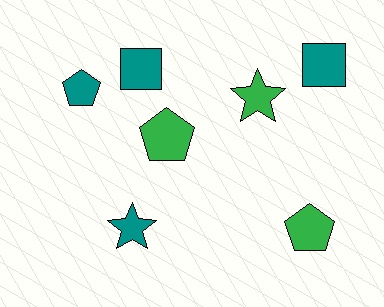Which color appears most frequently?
Teal, with 4 objects.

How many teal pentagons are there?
There is 1 teal pentagon.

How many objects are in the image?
There are 7 objects.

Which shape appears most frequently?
Pentagon, with 3 objects.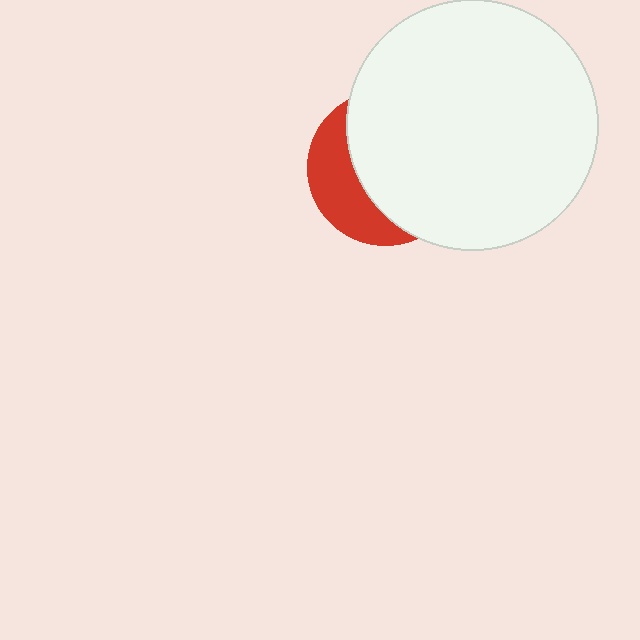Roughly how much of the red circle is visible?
A small part of it is visible (roughly 33%).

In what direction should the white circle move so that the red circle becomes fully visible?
The white circle should move right. That is the shortest direction to clear the overlap and leave the red circle fully visible.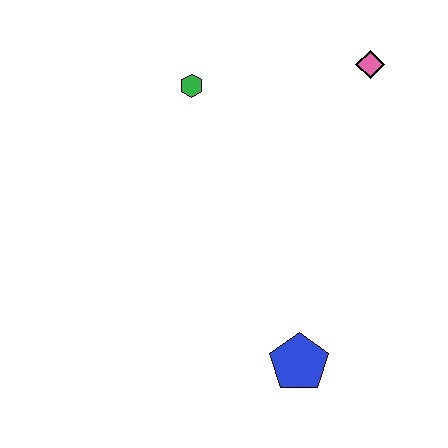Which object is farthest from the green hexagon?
The blue pentagon is farthest from the green hexagon.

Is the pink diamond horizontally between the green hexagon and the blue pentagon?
No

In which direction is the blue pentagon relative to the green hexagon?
The blue pentagon is below the green hexagon.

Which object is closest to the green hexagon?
The pink diamond is closest to the green hexagon.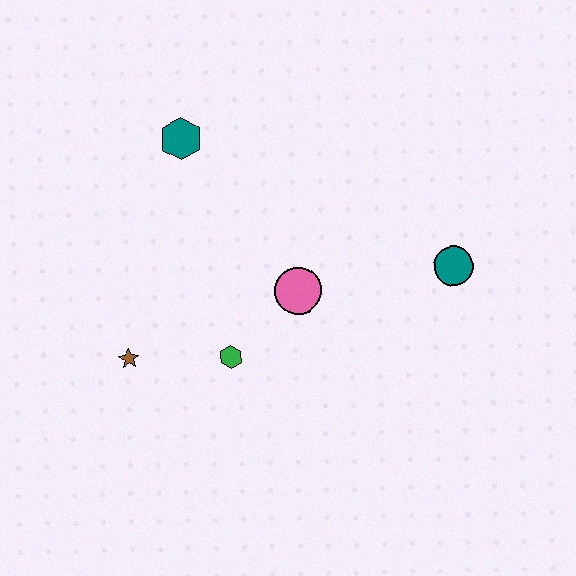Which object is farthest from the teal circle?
The brown star is farthest from the teal circle.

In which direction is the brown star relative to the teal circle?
The brown star is to the left of the teal circle.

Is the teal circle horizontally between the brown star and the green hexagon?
No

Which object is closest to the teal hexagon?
The pink circle is closest to the teal hexagon.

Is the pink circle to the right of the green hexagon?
Yes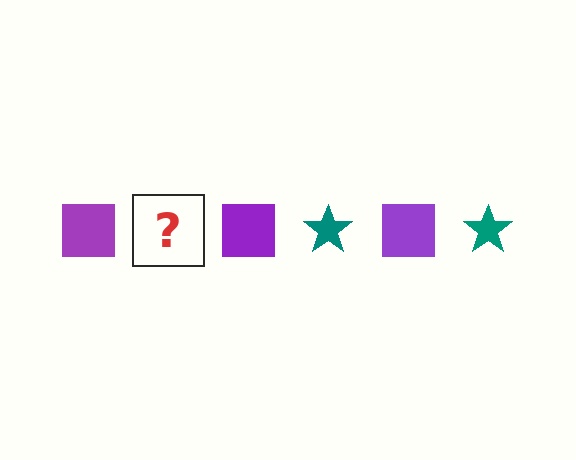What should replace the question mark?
The question mark should be replaced with a teal star.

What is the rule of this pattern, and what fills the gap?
The rule is that the pattern alternates between purple square and teal star. The gap should be filled with a teal star.